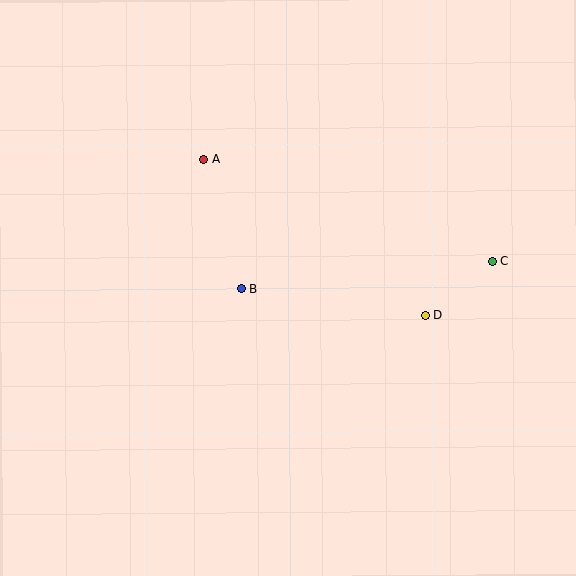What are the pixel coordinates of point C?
Point C is at (492, 261).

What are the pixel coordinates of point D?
Point D is at (425, 315).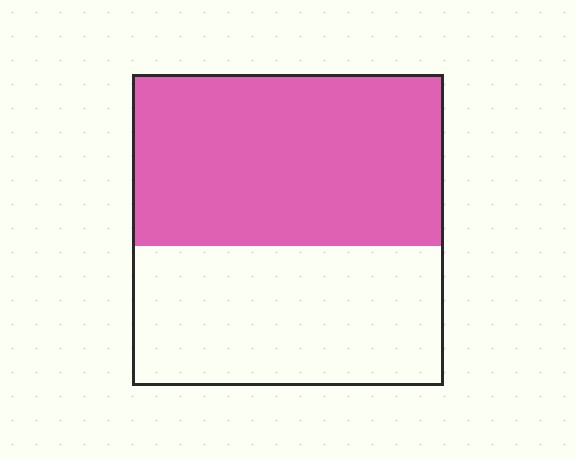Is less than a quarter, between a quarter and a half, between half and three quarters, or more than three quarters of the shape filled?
Between half and three quarters.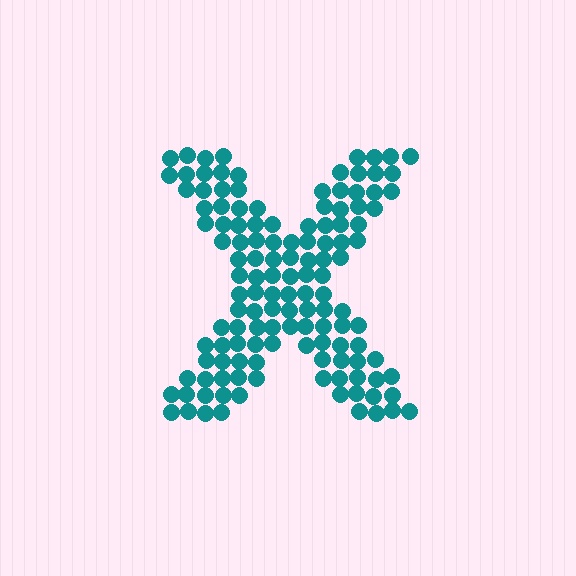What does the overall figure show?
The overall figure shows the letter X.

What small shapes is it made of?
It is made of small circles.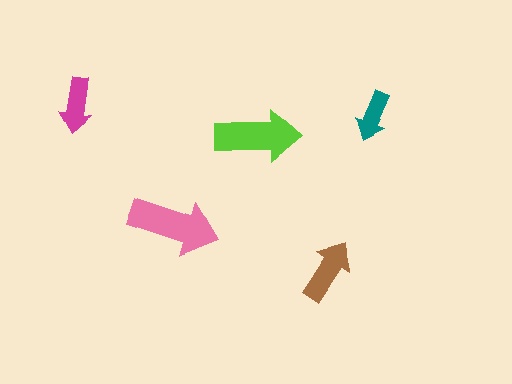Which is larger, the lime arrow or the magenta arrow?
The lime one.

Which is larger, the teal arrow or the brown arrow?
The brown one.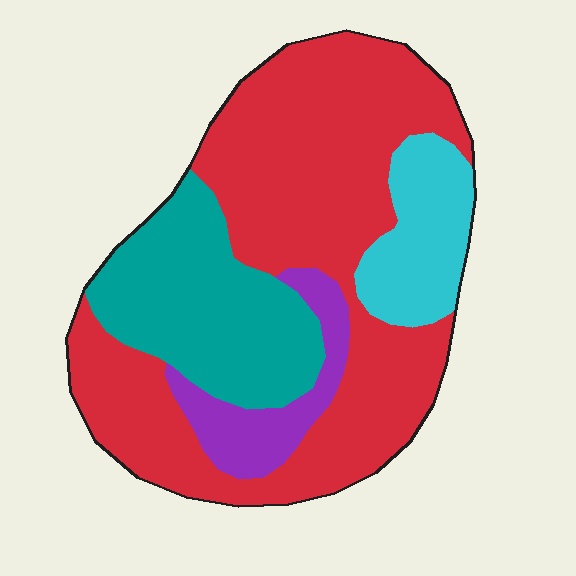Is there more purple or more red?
Red.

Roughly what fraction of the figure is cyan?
Cyan covers 12% of the figure.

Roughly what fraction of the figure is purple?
Purple covers 9% of the figure.